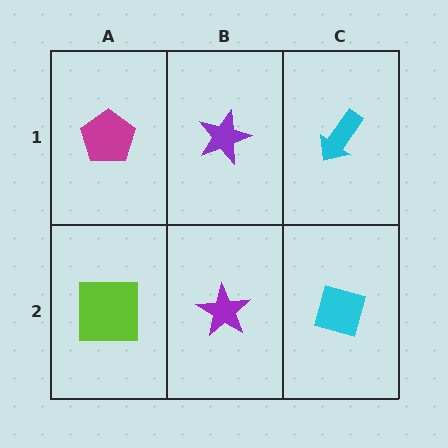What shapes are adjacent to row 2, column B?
A purple star (row 1, column B), a lime square (row 2, column A), a cyan square (row 2, column C).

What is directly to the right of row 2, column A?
A purple star.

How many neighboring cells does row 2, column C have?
2.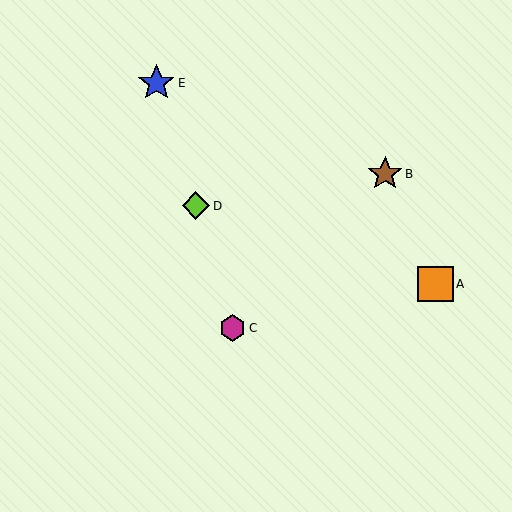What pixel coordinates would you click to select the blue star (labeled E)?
Click at (156, 83) to select the blue star E.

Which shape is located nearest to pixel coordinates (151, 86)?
The blue star (labeled E) at (156, 83) is nearest to that location.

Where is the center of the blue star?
The center of the blue star is at (156, 83).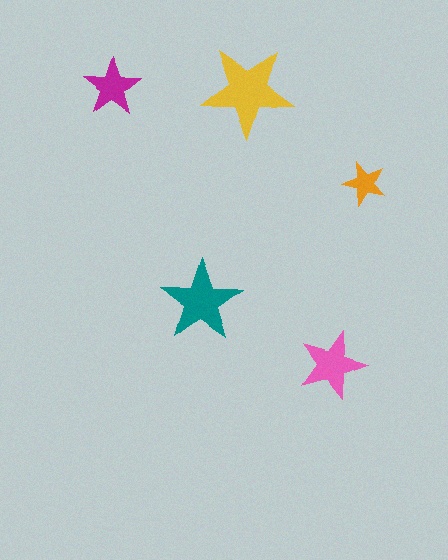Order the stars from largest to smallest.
the yellow one, the teal one, the pink one, the magenta one, the orange one.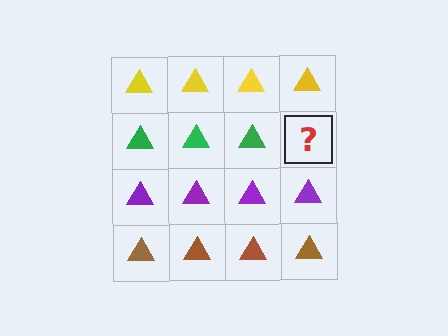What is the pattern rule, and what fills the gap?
The rule is that each row has a consistent color. The gap should be filled with a green triangle.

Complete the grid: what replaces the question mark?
The question mark should be replaced with a green triangle.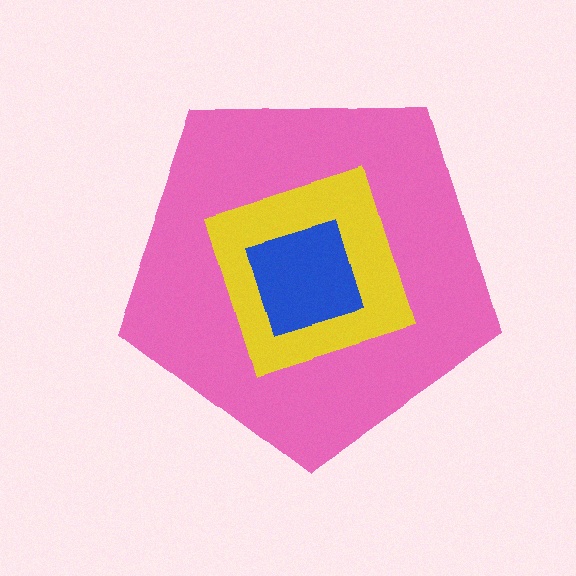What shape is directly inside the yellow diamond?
The blue square.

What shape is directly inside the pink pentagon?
The yellow diamond.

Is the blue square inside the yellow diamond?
Yes.